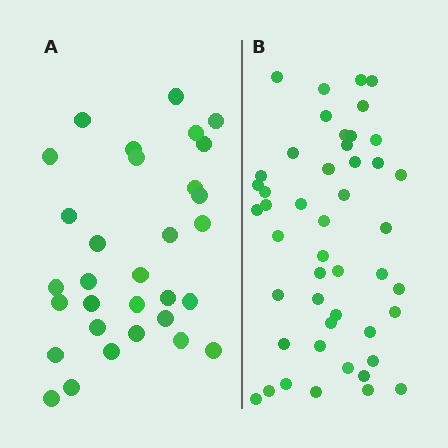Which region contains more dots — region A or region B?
Region B (the right region) has more dots.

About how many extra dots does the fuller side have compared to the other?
Region B has approximately 15 more dots than region A.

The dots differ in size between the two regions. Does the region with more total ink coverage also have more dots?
No. Region A has more total ink coverage because its dots are larger, but region B actually contains more individual dots. Total area can be misleading — the number of items is what matters here.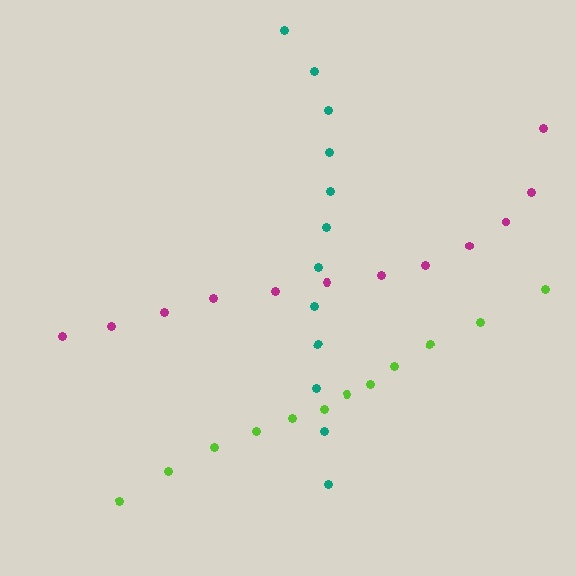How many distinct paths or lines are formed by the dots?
There are 3 distinct paths.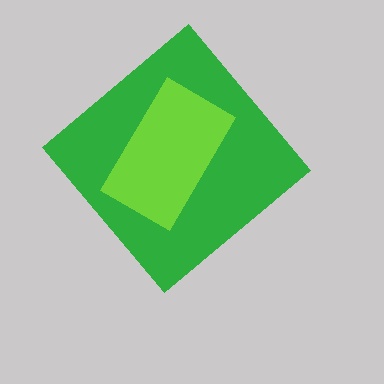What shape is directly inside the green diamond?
The lime rectangle.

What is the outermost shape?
The green diamond.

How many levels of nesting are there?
2.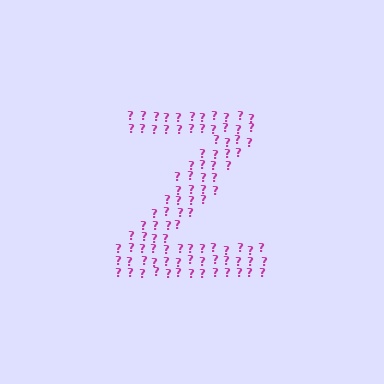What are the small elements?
The small elements are question marks.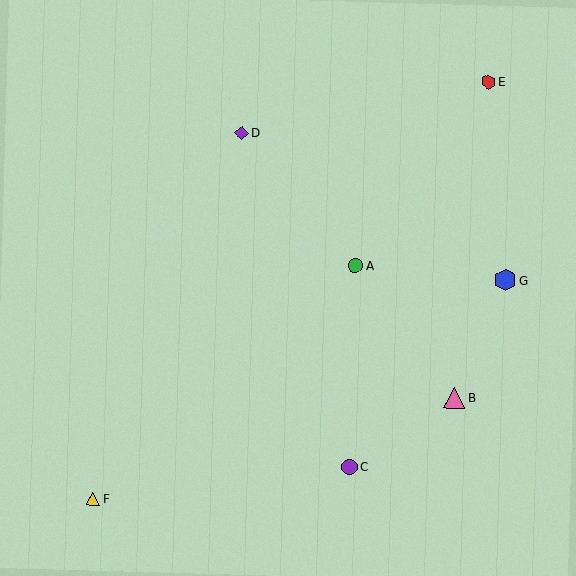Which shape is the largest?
The blue hexagon (labeled G) is the largest.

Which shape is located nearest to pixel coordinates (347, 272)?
The green circle (labeled A) at (355, 266) is nearest to that location.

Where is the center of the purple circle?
The center of the purple circle is at (350, 467).